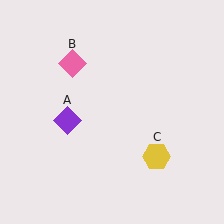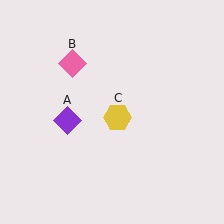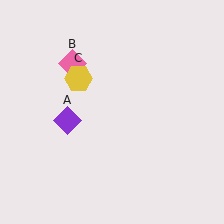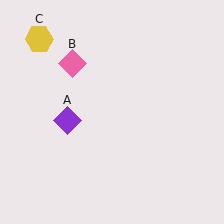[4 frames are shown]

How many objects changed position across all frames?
1 object changed position: yellow hexagon (object C).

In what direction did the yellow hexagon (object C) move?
The yellow hexagon (object C) moved up and to the left.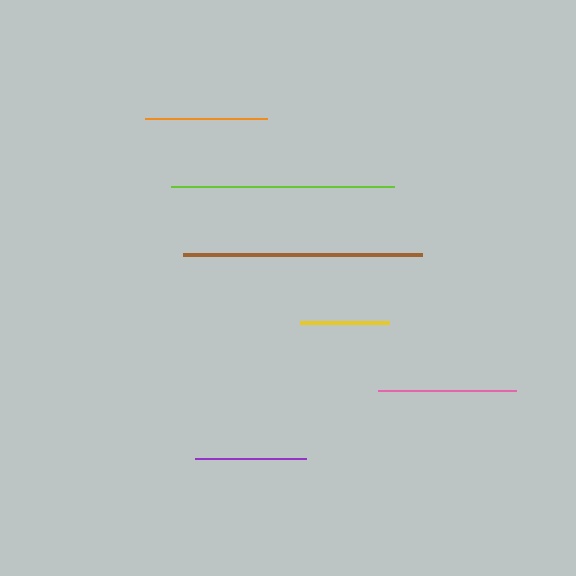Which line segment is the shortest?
The yellow line is the shortest at approximately 89 pixels.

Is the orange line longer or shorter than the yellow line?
The orange line is longer than the yellow line.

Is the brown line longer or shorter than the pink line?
The brown line is longer than the pink line.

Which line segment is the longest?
The brown line is the longest at approximately 239 pixels.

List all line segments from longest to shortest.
From longest to shortest: brown, lime, pink, orange, purple, yellow.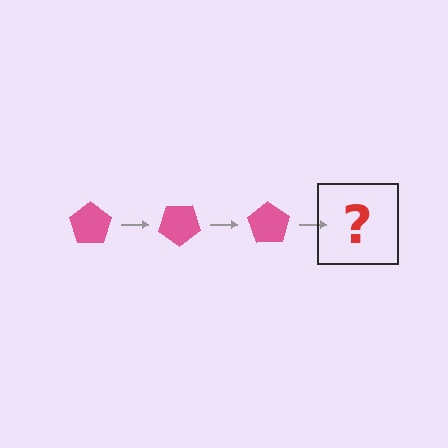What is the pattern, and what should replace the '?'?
The pattern is that the pentagon rotates 35 degrees each step. The '?' should be a pink pentagon rotated 105 degrees.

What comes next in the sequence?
The next element should be a pink pentagon rotated 105 degrees.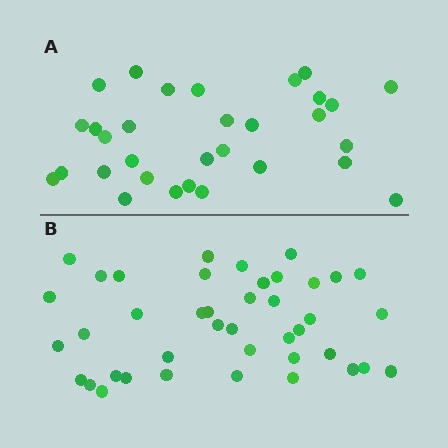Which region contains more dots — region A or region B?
Region B (the bottom region) has more dots.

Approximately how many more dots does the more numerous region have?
Region B has roughly 10 or so more dots than region A.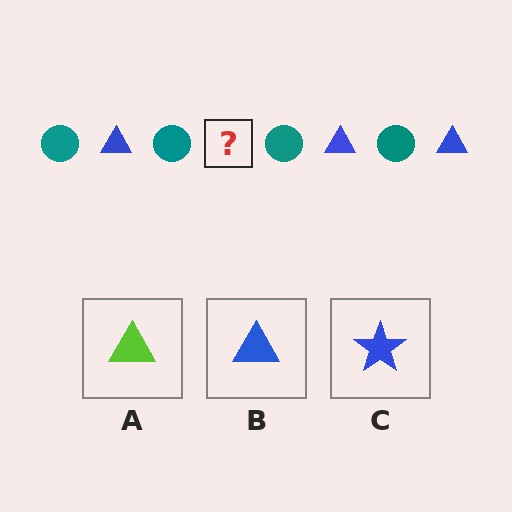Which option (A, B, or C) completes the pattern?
B.